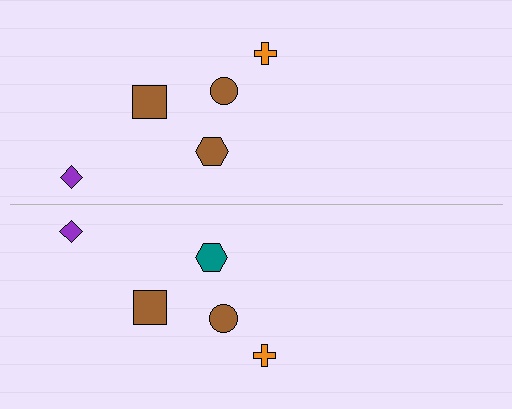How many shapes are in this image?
There are 10 shapes in this image.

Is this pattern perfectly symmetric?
No, the pattern is not perfectly symmetric. The teal hexagon on the bottom side breaks the symmetry — its mirror counterpart is brown.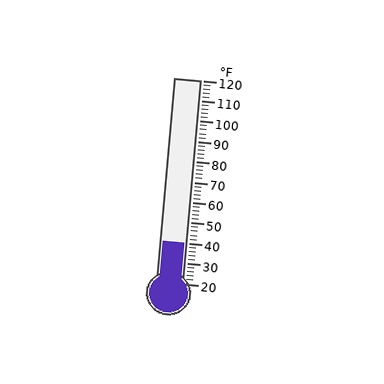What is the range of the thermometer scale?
The thermometer scale ranges from 20°F to 120°F.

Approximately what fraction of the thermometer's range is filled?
The thermometer is filled to approximately 20% of its range.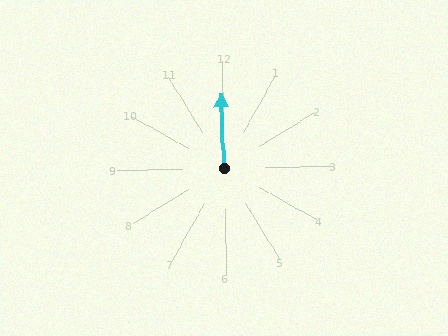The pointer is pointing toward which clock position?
Roughly 12 o'clock.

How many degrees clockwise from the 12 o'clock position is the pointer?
Approximately 359 degrees.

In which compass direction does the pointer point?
North.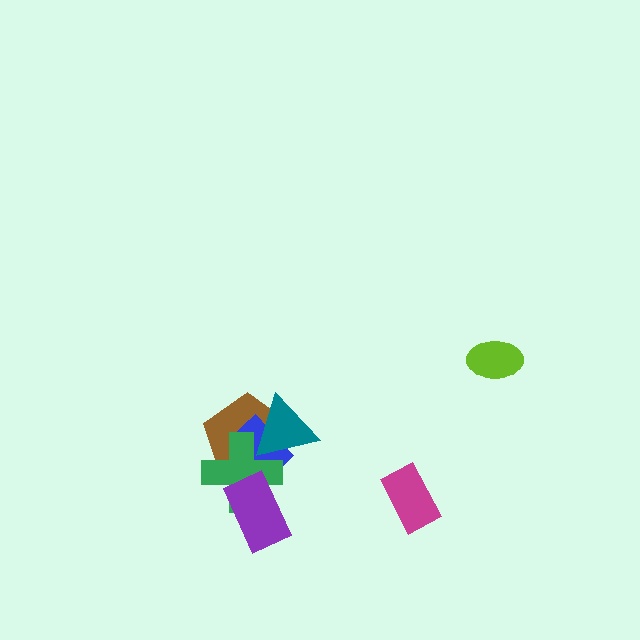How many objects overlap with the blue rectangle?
3 objects overlap with the blue rectangle.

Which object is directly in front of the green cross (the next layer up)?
The purple rectangle is directly in front of the green cross.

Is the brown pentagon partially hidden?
Yes, it is partially covered by another shape.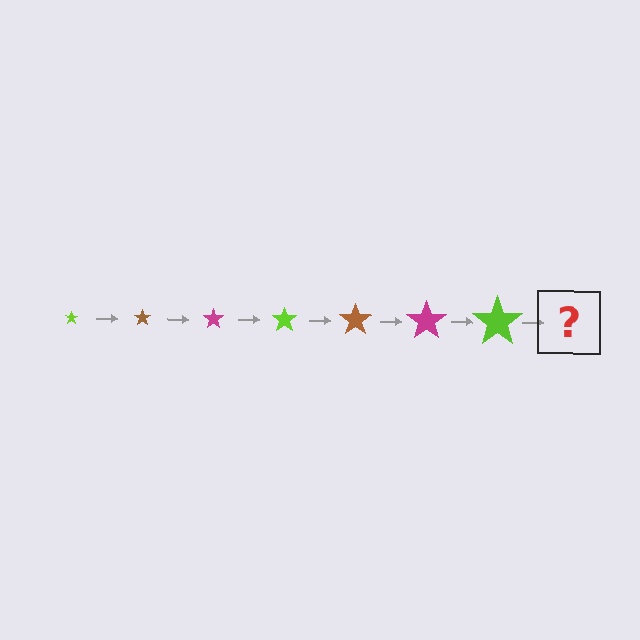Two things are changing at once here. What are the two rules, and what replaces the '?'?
The two rules are that the star grows larger each step and the color cycles through lime, brown, and magenta. The '?' should be a brown star, larger than the previous one.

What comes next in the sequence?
The next element should be a brown star, larger than the previous one.